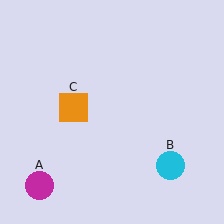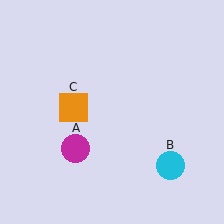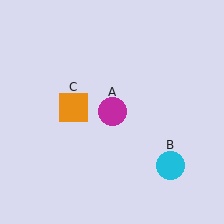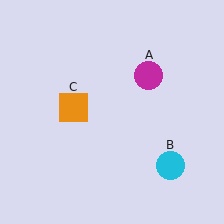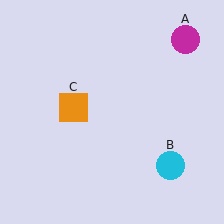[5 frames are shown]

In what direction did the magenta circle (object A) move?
The magenta circle (object A) moved up and to the right.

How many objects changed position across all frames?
1 object changed position: magenta circle (object A).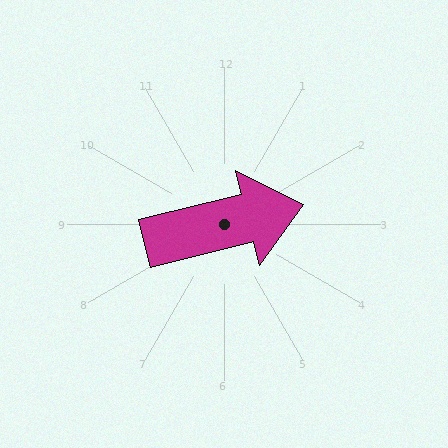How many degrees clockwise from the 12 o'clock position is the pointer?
Approximately 76 degrees.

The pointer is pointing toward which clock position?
Roughly 3 o'clock.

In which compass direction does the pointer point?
East.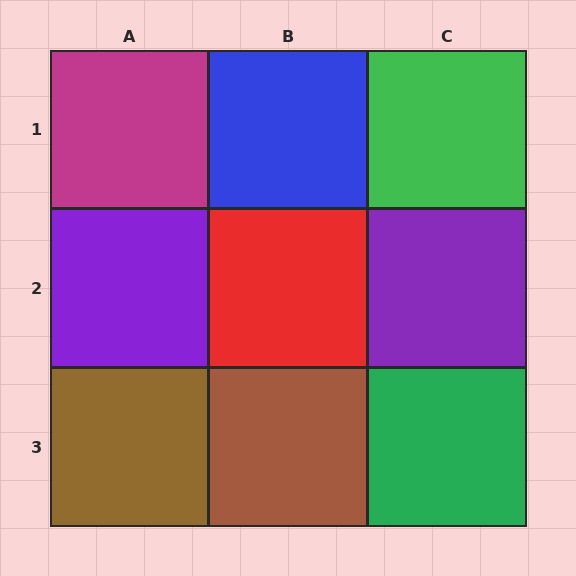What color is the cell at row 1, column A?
Magenta.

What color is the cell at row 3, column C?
Green.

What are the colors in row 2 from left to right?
Purple, red, purple.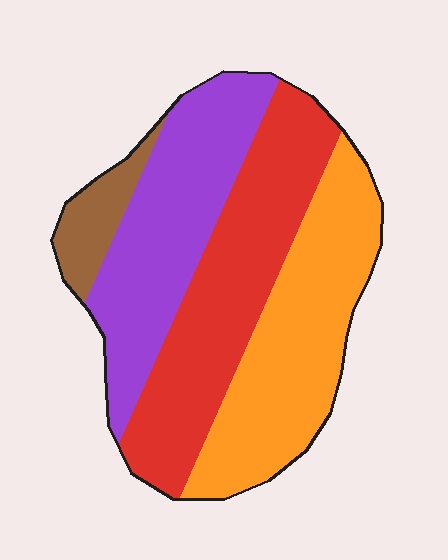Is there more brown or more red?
Red.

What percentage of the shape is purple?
Purple covers about 30% of the shape.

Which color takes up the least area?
Brown, at roughly 5%.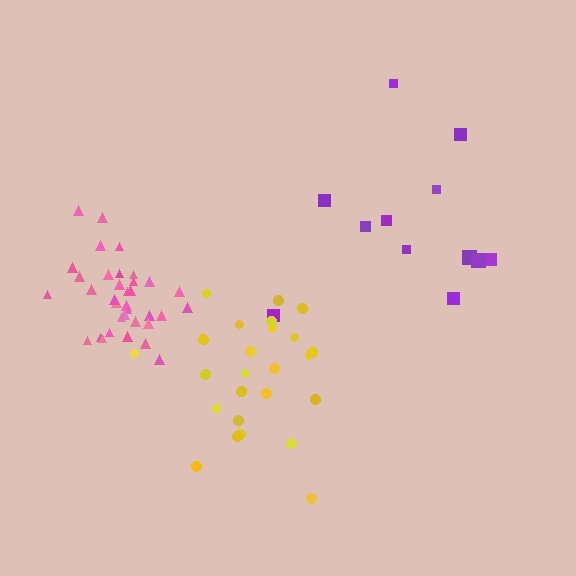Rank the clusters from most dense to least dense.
pink, yellow, purple.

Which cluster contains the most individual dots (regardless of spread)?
Pink (35).